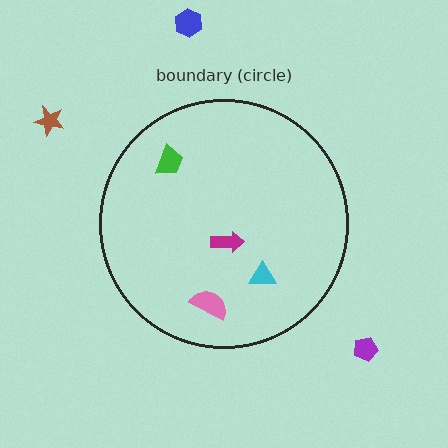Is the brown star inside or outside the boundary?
Outside.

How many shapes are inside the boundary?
4 inside, 3 outside.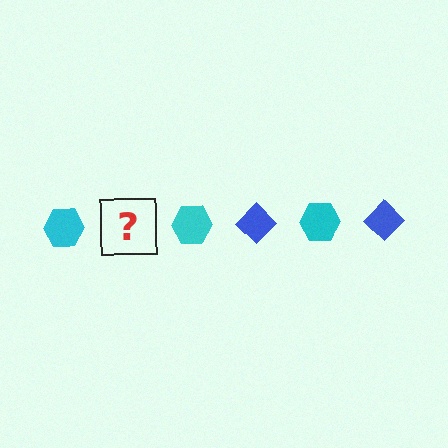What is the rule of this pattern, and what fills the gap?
The rule is that the pattern alternates between cyan hexagon and blue diamond. The gap should be filled with a blue diamond.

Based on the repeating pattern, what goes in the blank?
The blank should be a blue diamond.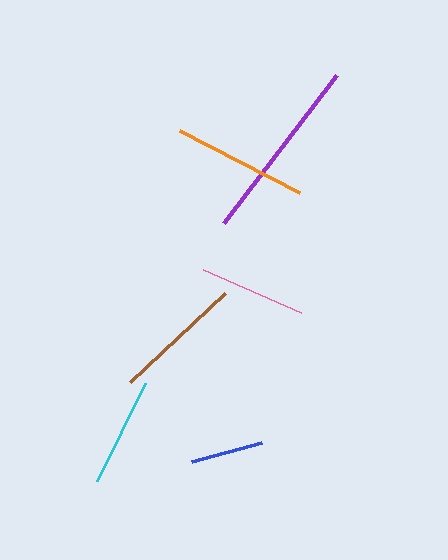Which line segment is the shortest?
The blue line is the shortest at approximately 72 pixels.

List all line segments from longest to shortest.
From longest to shortest: purple, orange, brown, cyan, pink, blue.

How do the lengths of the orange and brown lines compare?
The orange and brown lines are approximately the same length.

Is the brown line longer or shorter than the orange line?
The orange line is longer than the brown line.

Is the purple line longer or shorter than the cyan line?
The purple line is longer than the cyan line.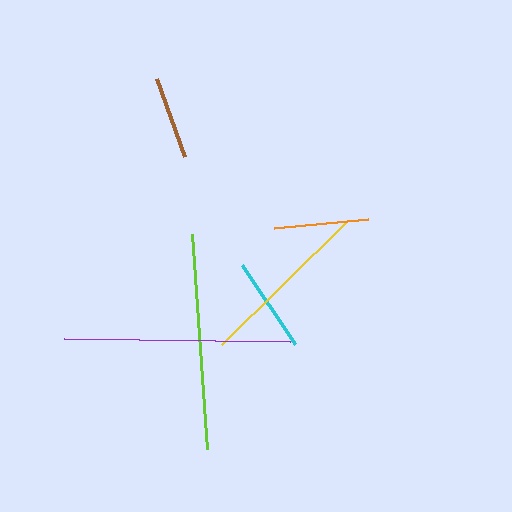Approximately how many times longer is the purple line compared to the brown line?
The purple line is approximately 2.7 times the length of the brown line.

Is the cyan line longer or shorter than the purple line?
The purple line is longer than the cyan line.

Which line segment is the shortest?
The brown line is the shortest at approximately 84 pixels.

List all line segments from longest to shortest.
From longest to shortest: purple, lime, yellow, cyan, orange, brown.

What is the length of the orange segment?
The orange segment is approximately 94 pixels long.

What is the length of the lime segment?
The lime segment is approximately 216 pixels long.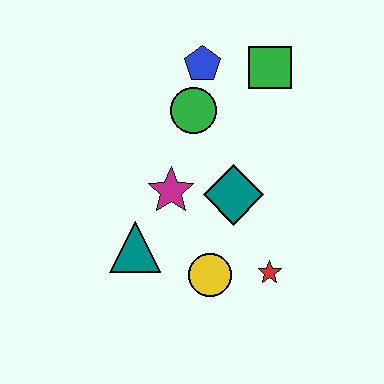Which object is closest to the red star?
The yellow circle is closest to the red star.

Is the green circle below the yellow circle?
No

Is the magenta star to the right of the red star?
No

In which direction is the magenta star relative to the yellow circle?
The magenta star is above the yellow circle.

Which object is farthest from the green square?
The teal triangle is farthest from the green square.